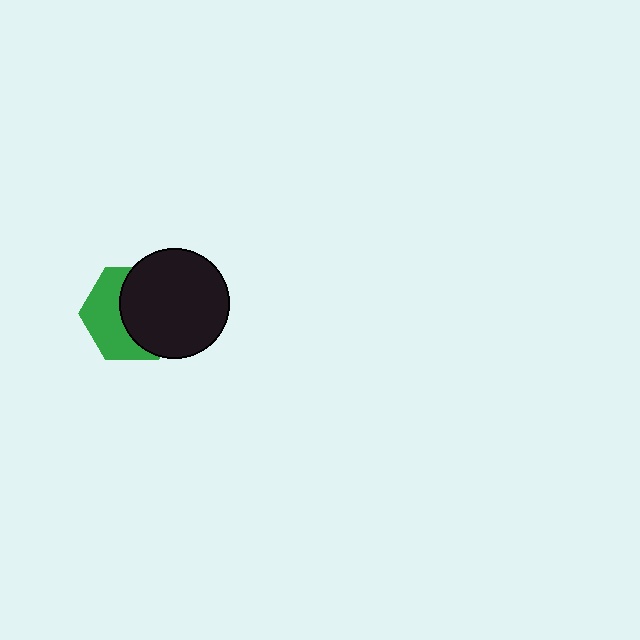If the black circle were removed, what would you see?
You would see the complete green hexagon.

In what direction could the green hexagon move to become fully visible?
The green hexagon could move left. That would shift it out from behind the black circle entirely.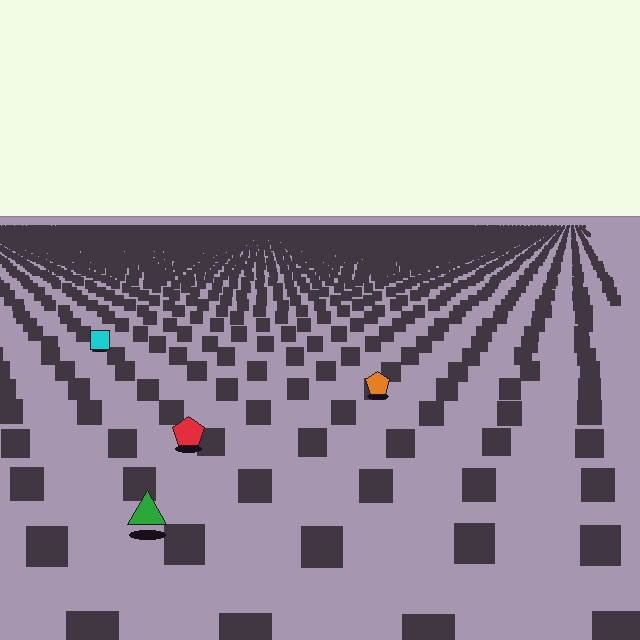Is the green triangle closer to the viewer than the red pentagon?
Yes. The green triangle is closer — you can tell from the texture gradient: the ground texture is coarser near it.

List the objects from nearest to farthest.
From nearest to farthest: the green triangle, the red pentagon, the orange pentagon, the cyan square.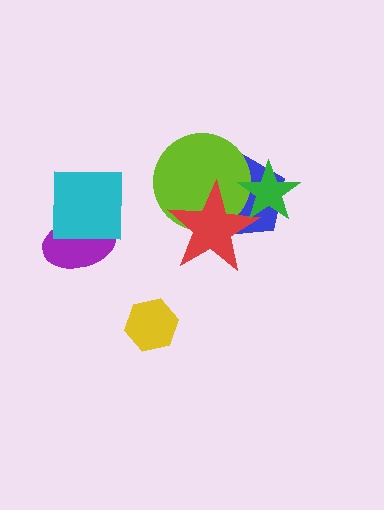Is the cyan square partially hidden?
No, no other shape covers it.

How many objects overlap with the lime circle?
3 objects overlap with the lime circle.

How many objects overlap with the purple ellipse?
1 object overlaps with the purple ellipse.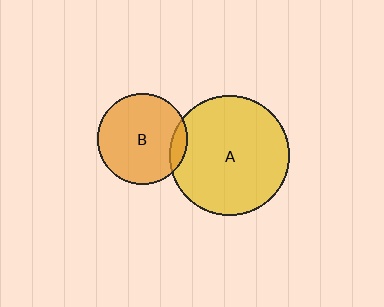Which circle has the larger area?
Circle A (yellow).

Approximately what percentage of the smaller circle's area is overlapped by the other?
Approximately 10%.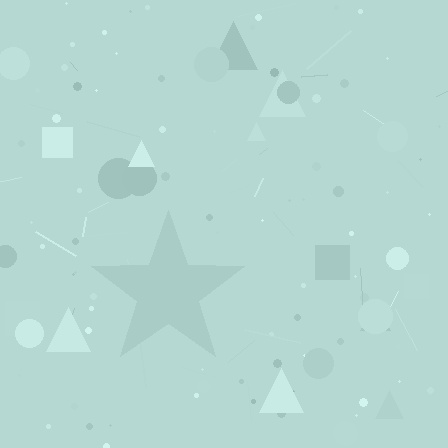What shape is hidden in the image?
A star is hidden in the image.